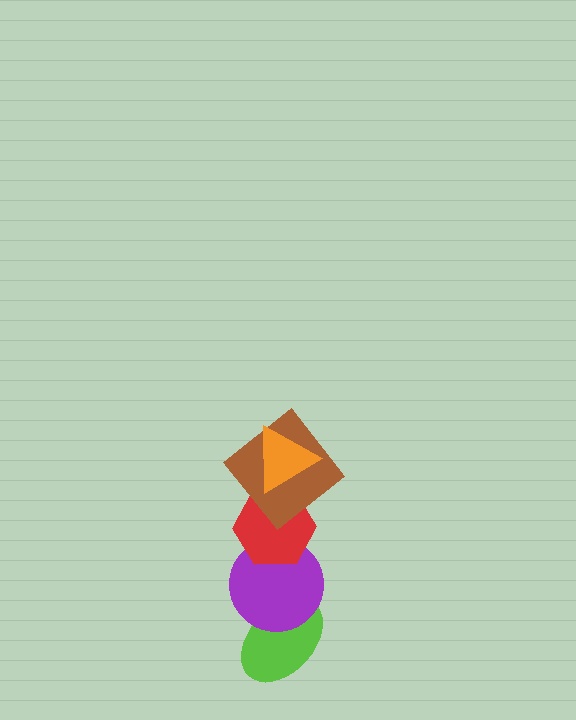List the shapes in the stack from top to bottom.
From top to bottom: the orange triangle, the brown diamond, the red hexagon, the purple circle, the lime ellipse.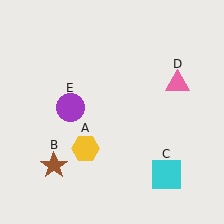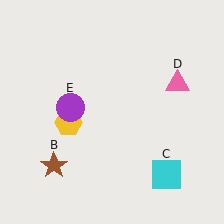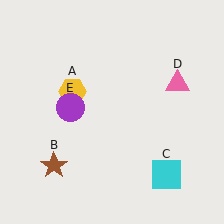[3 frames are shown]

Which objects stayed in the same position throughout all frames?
Brown star (object B) and cyan square (object C) and pink triangle (object D) and purple circle (object E) remained stationary.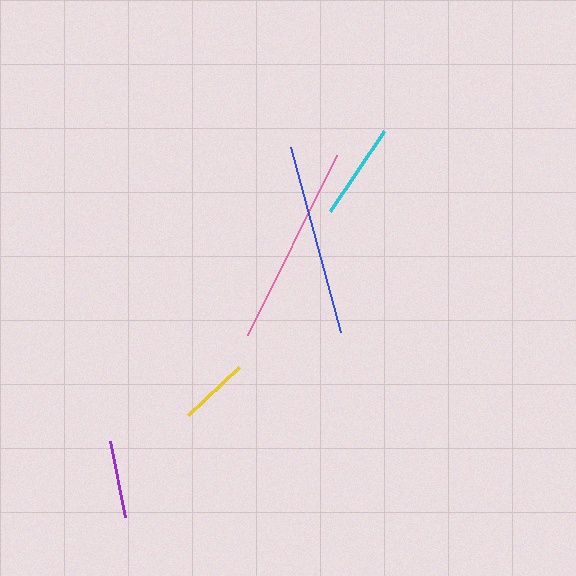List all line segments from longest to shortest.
From longest to shortest: pink, blue, cyan, purple, yellow.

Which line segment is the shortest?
The yellow line is the shortest at approximately 70 pixels.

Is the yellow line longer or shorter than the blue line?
The blue line is longer than the yellow line.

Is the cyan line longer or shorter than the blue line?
The blue line is longer than the cyan line.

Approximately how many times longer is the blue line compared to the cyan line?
The blue line is approximately 2.0 times the length of the cyan line.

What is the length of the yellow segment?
The yellow segment is approximately 70 pixels long.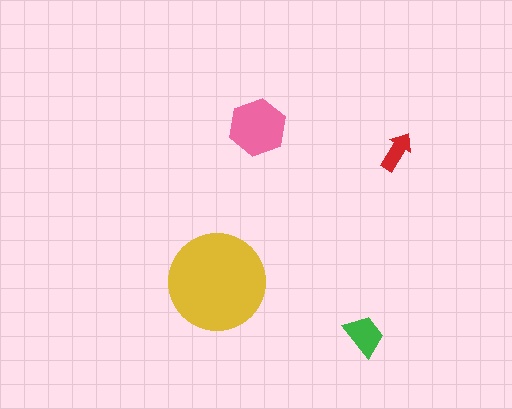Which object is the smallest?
The red arrow.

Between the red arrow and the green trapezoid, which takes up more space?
The green trapezoid.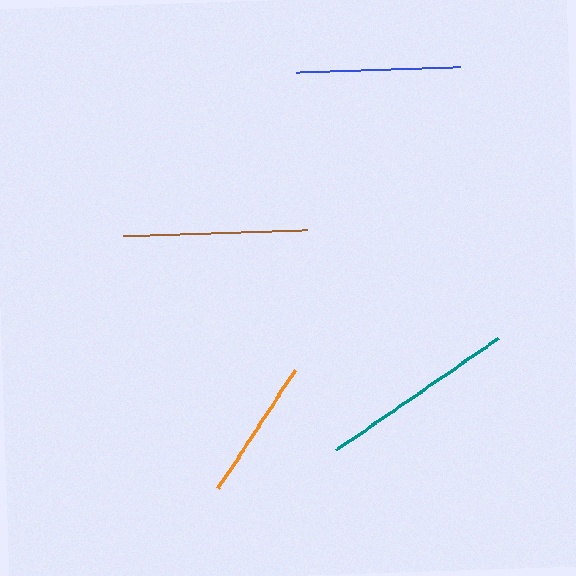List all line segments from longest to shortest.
From longest to shortest: teal, brown, blue, orange.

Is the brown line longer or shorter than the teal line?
The teal line is longer than the brown line.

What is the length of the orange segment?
The orange segment is approximately 142 pixels long.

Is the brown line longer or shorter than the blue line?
The brown line is longer than the blue line.